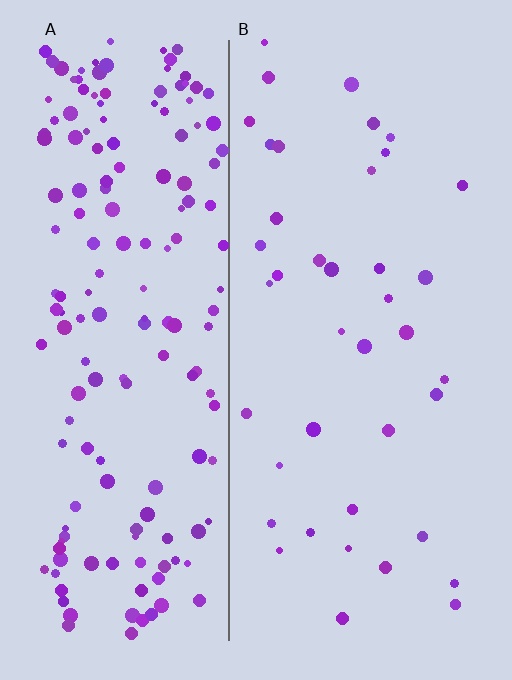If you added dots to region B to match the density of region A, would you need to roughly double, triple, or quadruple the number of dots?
Approximately quadruple.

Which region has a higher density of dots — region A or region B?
A (the left).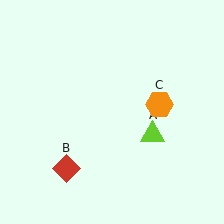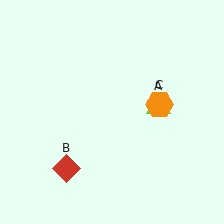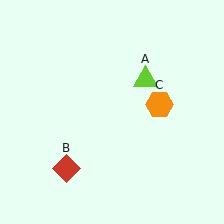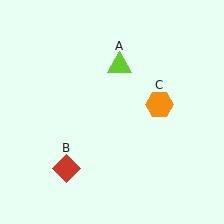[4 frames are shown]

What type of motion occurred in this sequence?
The lime triangle (object A) rotated counterclockwise around the center of the scene.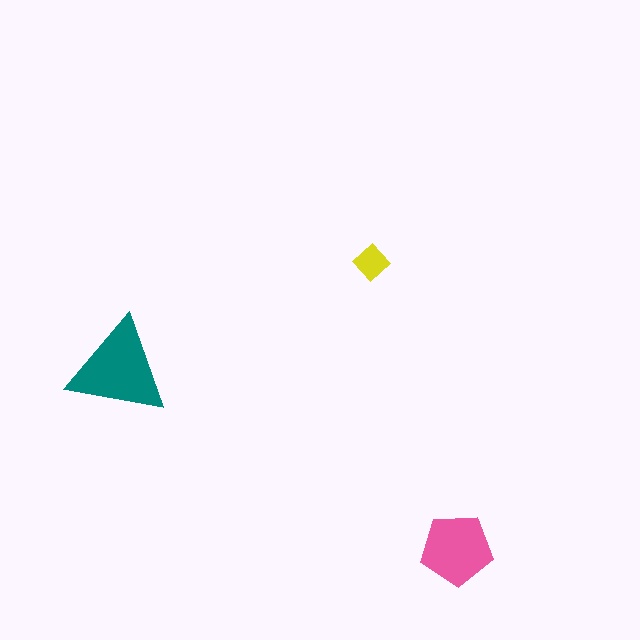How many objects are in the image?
There are 3 objects in the image.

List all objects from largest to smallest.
The teal triangle, the pink pentagon, the yellow diamond.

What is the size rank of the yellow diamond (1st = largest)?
3rd.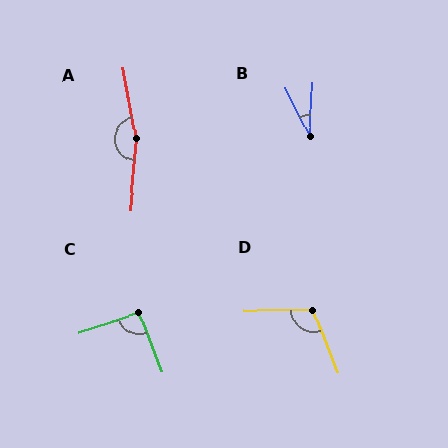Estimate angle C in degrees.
Approximately 93 degrees.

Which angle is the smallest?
B, at approximately 30 degrees.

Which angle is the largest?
A, at approximately 165 degrees.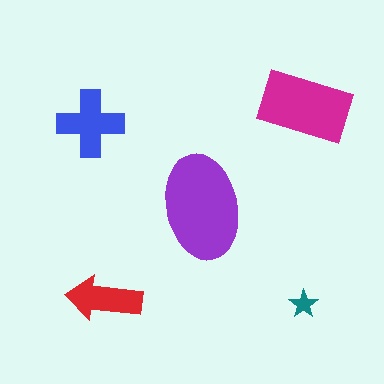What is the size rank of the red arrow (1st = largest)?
4th.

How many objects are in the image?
There are 5 objects in the image.